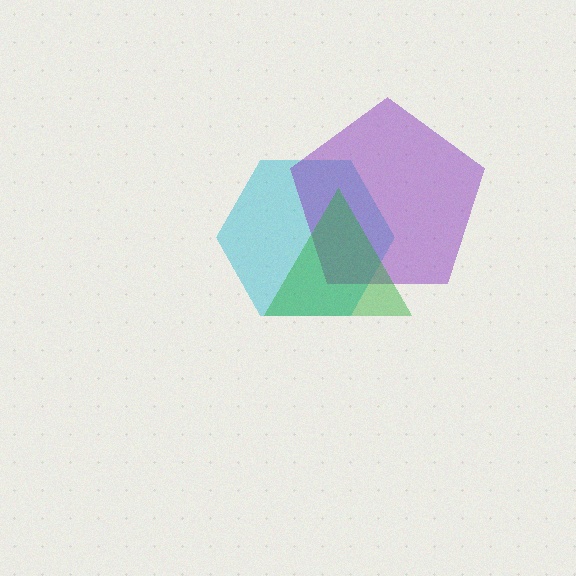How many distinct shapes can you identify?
There are 3 distinct shapes: a cyan hexagon, a purple pentagon, a green triangle.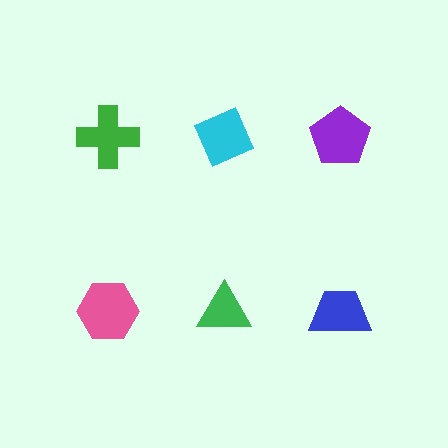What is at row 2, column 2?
A green triangle.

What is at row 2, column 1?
A pink hexagon.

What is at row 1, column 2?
A cyan diamond.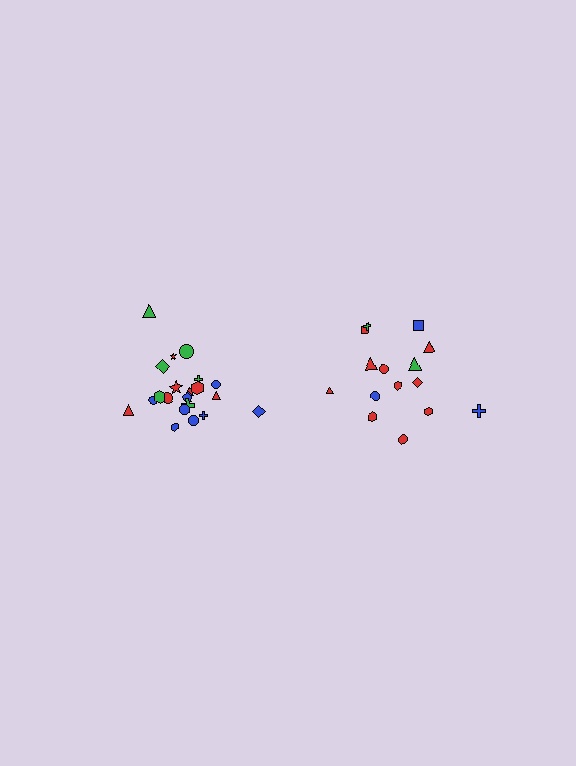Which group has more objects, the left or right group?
The left group.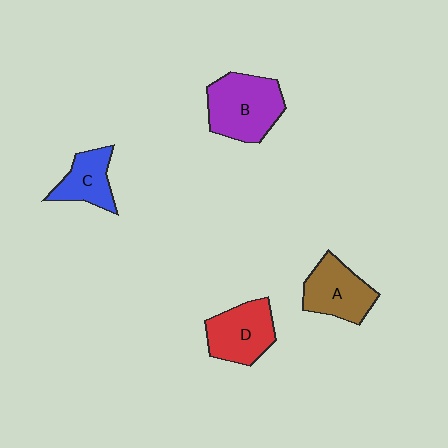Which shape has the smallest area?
Shape C (blue).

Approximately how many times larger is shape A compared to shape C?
Approximately 1.3 times.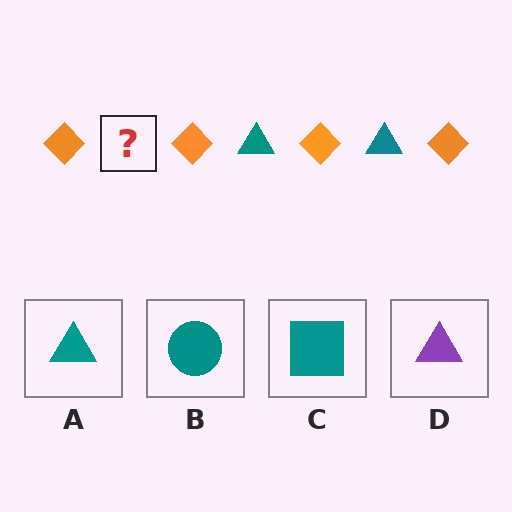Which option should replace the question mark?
Option A.